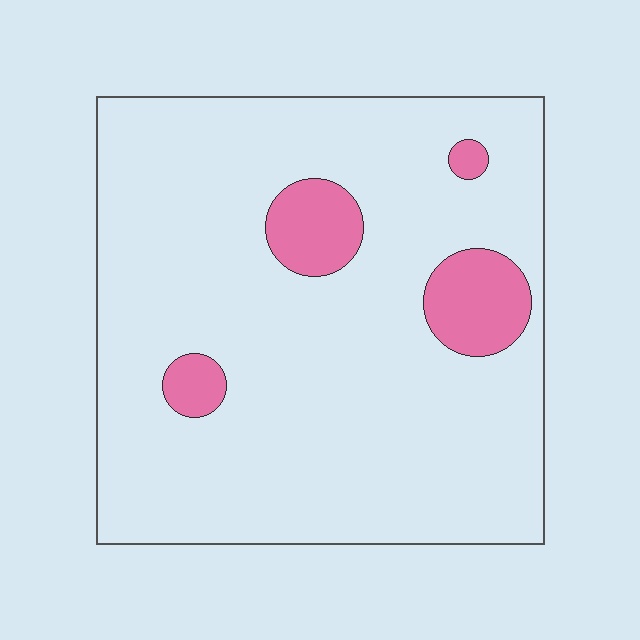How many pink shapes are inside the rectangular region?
4.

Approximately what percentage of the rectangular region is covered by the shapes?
Approximately 10%.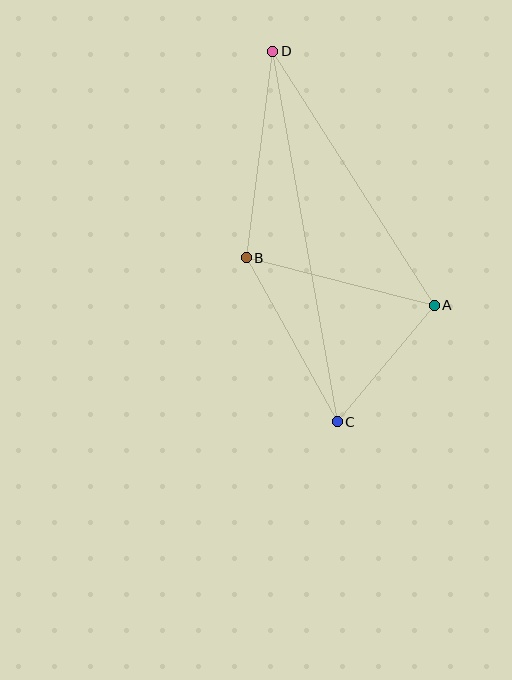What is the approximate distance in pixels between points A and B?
The distance between A and B is approximately 194 pixels.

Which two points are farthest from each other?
Points C and D are farthest from each other.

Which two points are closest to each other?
Points A and C are closest to each other.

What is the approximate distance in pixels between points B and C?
The distance between B and C is approximately 188 pixels.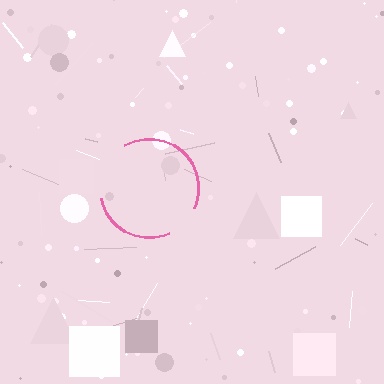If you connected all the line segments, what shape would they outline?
They would outline a circle.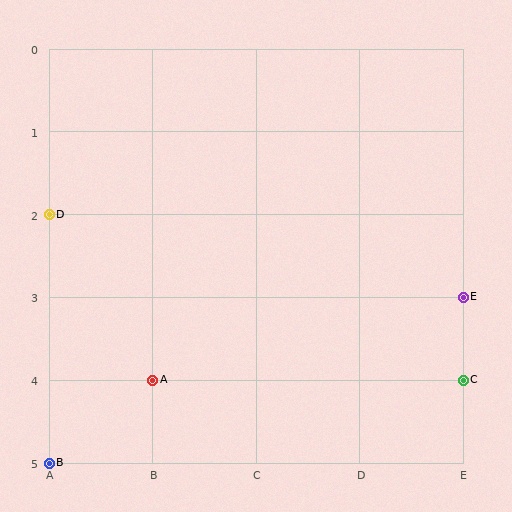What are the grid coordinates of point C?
Point C is at grid coordinates (E, 4).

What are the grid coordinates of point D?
Point D is at grid coordinates (A, 2).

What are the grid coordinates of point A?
Point A is at grid coordinates (B, 4).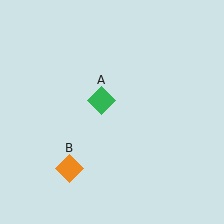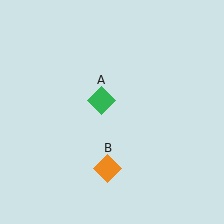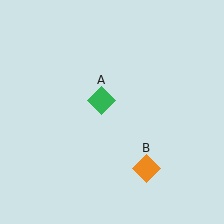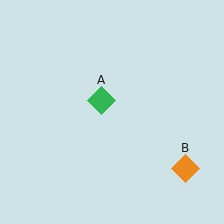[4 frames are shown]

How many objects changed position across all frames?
1 object changed position: orange diamond (object B).